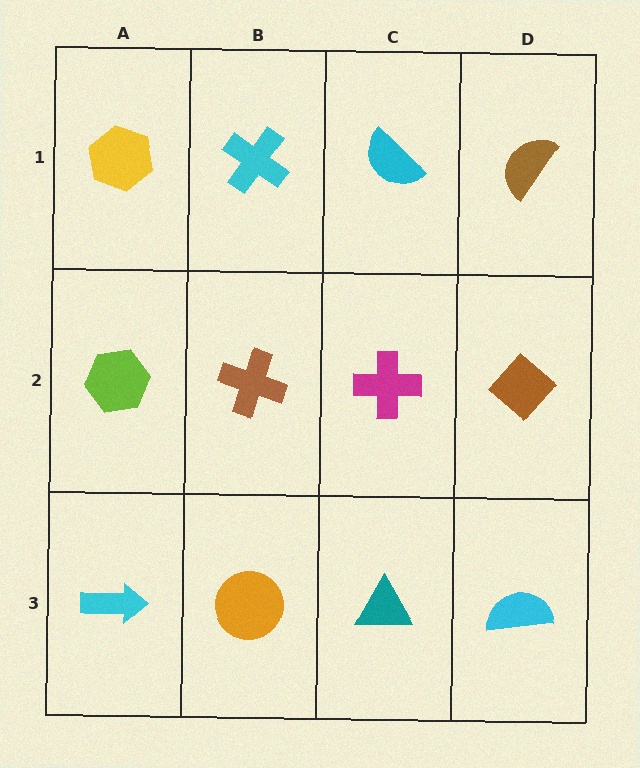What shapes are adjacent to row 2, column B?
A cyan cross (row 1, column B), an orange circle (row 3, column B), a lime hexagon (row 2, column A), a magenta cross (row 2, column C).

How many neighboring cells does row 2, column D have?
3.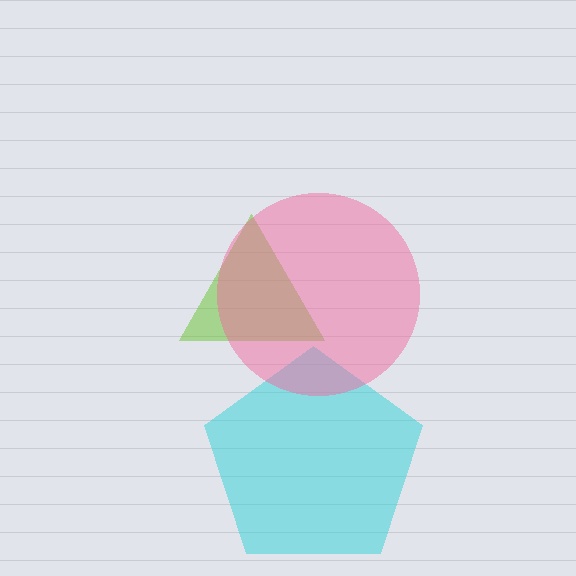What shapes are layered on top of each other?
The layered shapes are: a lime triangle, a cyan pentagon, a pink circle.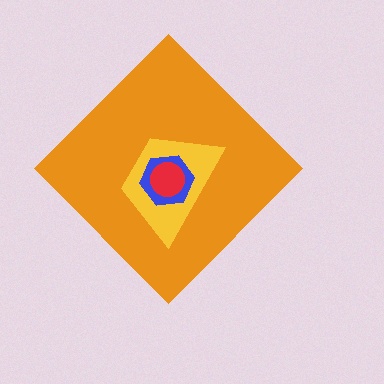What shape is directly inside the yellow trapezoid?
The blue hexagon.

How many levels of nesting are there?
4.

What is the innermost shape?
The red circle.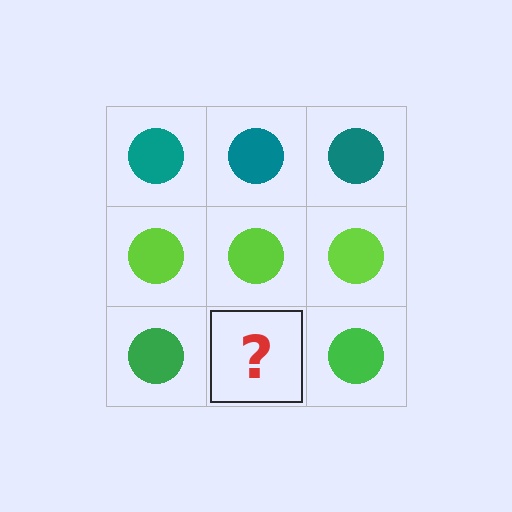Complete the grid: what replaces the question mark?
The question mark should be replaced with a green circle.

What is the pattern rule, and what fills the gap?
The rule is that each row has a consistent color. The gap should be filled with a green circle.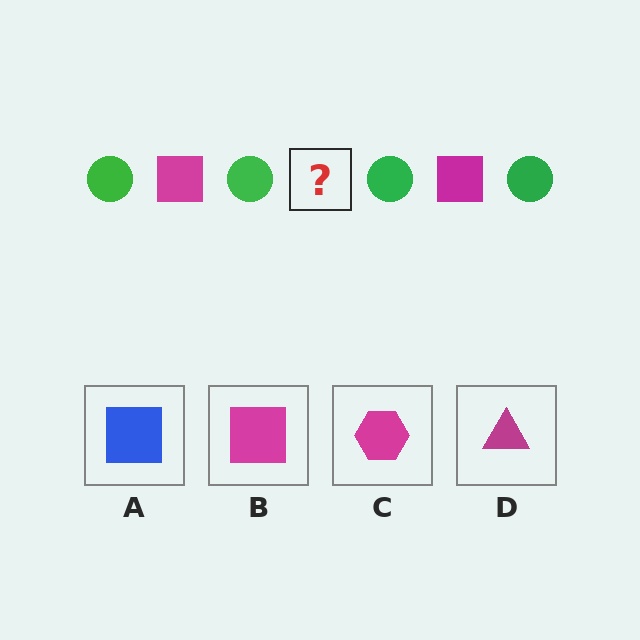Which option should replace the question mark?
Option B.